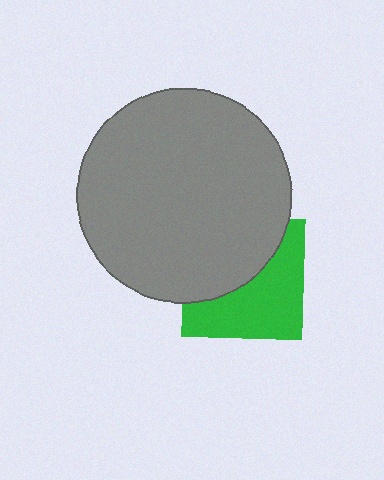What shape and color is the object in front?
The object in front is a gray circle.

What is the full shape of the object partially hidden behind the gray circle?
The partially hidden object is a green square.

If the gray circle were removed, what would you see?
You would see the complete green square.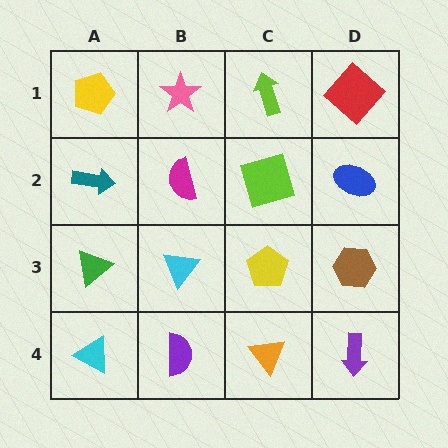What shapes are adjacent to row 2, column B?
A pink star (row 1, column B), a cyan triangle (row 3, column B), a teal arrow (row 2, column A), a lime square (row 2, column C).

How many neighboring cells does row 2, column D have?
3.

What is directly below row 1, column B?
A magenta semicircle.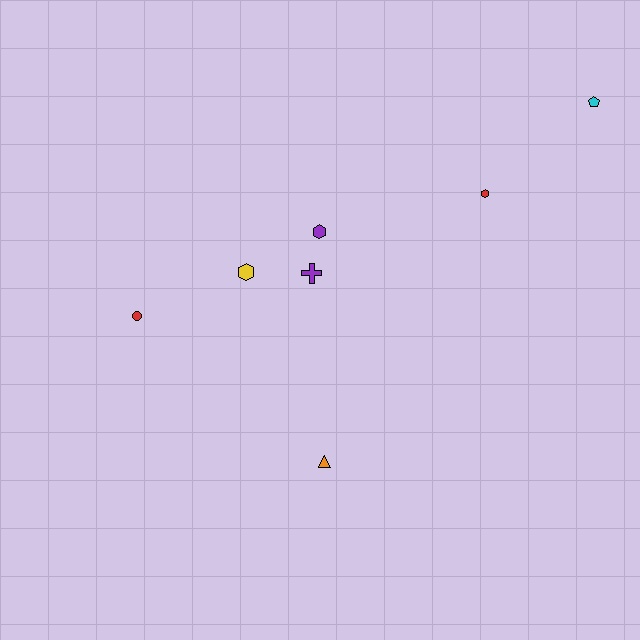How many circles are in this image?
There is 1 circle.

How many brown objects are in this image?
There are no brown objects.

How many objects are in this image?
There are 7 objects.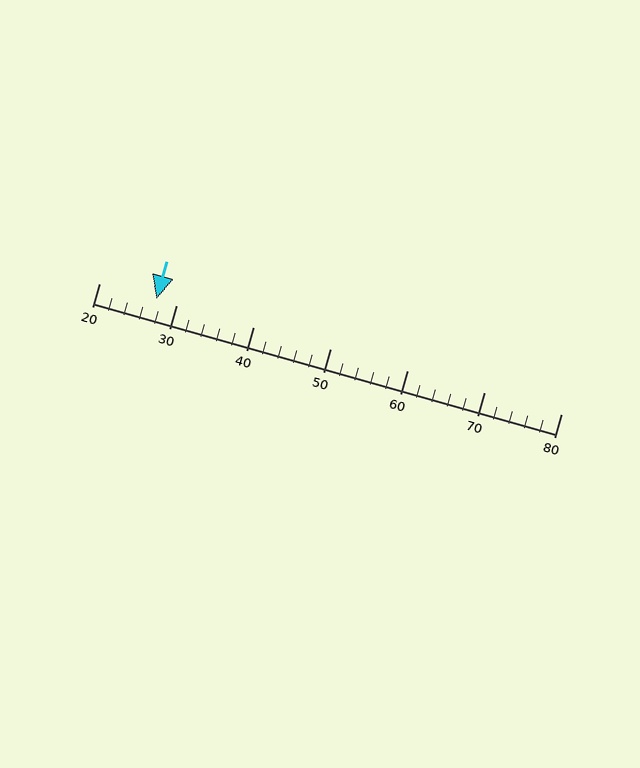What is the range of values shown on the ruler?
The ruler shows values from 20 to 80.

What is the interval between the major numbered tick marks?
The major tick marks are spaced 10 units apart.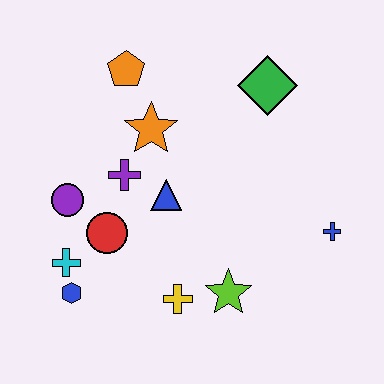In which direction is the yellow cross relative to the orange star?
The yellow cross is below the orange star.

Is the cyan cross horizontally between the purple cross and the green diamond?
No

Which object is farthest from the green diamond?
The blue hexagon is farthest from the green diamond.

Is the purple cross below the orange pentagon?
Yes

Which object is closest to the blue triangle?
The purple cross is closest to the blue triangle.